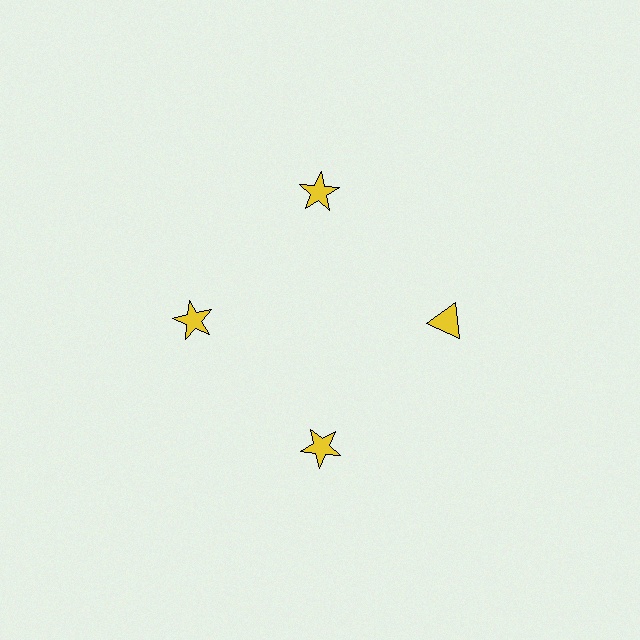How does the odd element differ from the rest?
It has a different shape: triangle instead of star.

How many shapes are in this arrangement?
There are 4 shapes arranged in a ring pattern.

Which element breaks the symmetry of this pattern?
The yellow triangle at roughly the 3 o'clock position breaks the symmetry. All other shapes are yellow stars.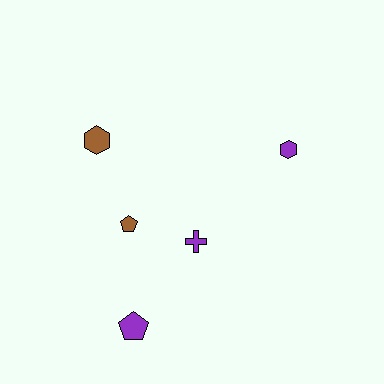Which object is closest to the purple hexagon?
The purple cross is closest to the purple hexagon.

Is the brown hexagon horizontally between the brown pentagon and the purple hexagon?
No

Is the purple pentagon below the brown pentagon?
Yes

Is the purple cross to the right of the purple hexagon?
No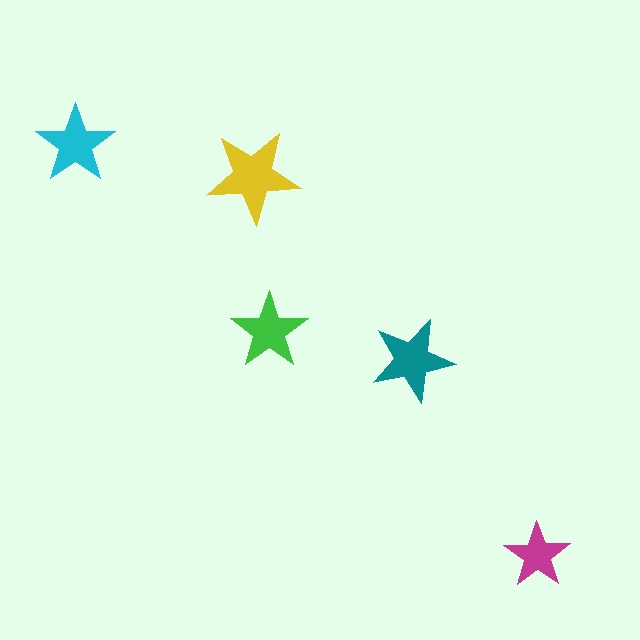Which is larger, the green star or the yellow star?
The yellow one.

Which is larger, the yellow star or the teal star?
The yellow one.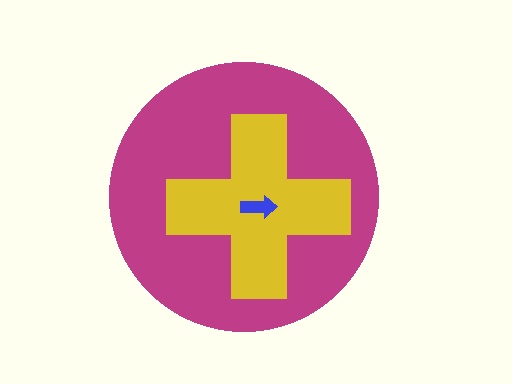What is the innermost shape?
The blue arrow.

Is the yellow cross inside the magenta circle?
Yes.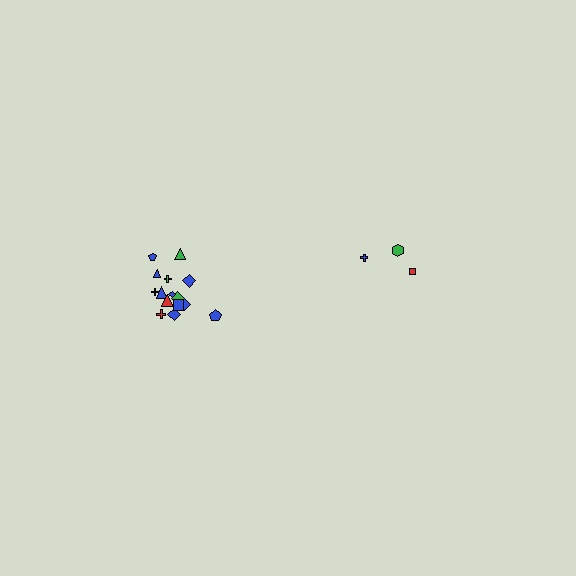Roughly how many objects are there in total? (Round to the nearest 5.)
Roughly 20 objects in total.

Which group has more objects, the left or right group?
The left group.